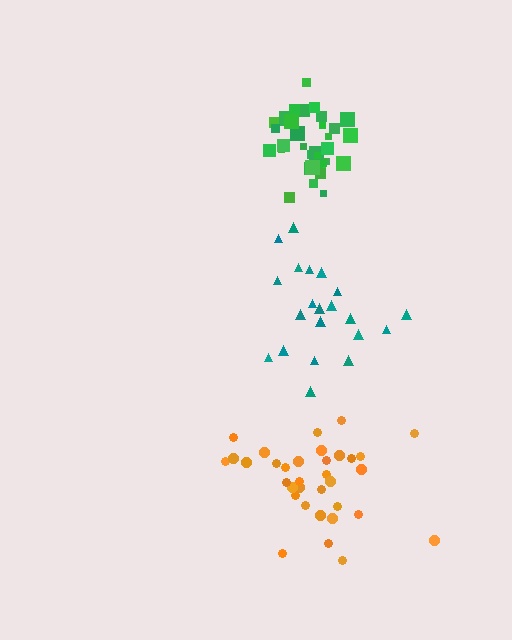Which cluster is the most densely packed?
Green.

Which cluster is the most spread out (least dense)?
Teal.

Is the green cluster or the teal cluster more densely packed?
Green.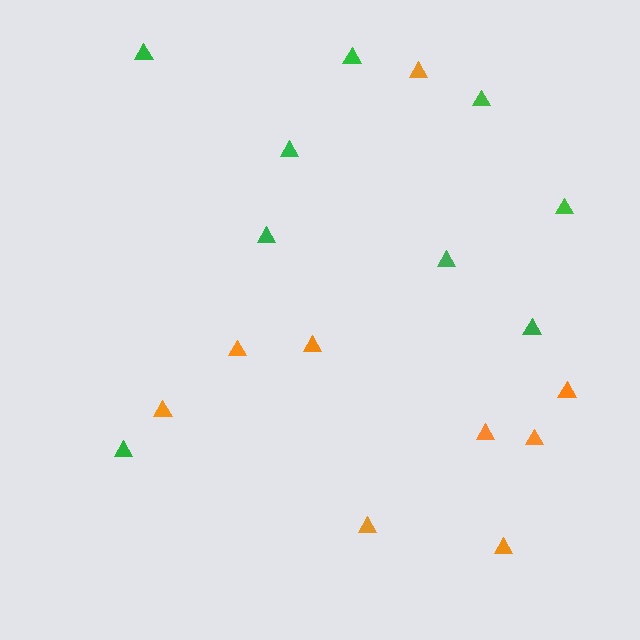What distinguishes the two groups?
There are 2 groups: one group of orange triangles (9) and one group of green triangles (9).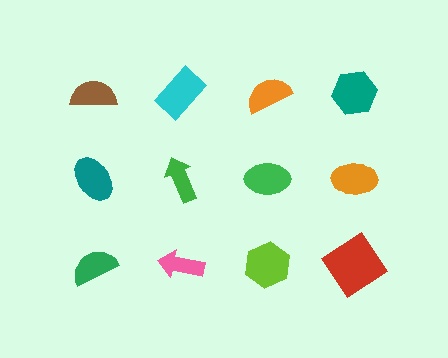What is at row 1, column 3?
An orange semicircle.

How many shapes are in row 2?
4 shapes.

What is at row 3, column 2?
A pink arrow.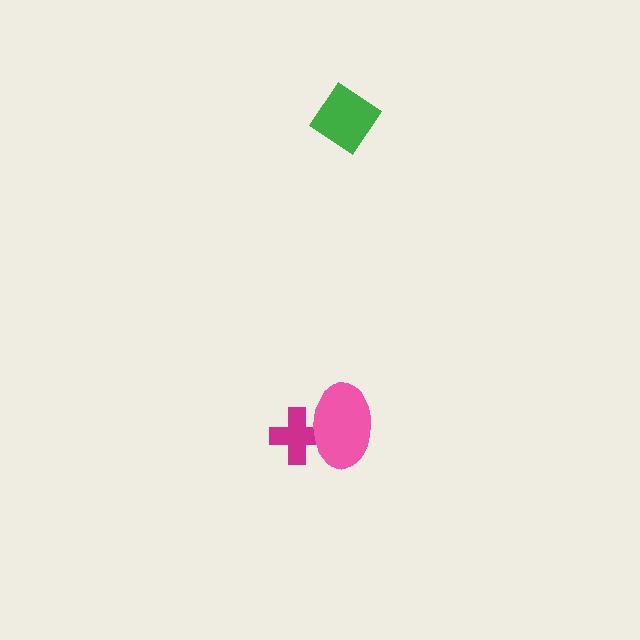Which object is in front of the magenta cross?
The pink ellipse is in front of the magenta cross.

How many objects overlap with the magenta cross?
1 object overlaps with the magenta cross.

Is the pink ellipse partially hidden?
No, no other shape covers it.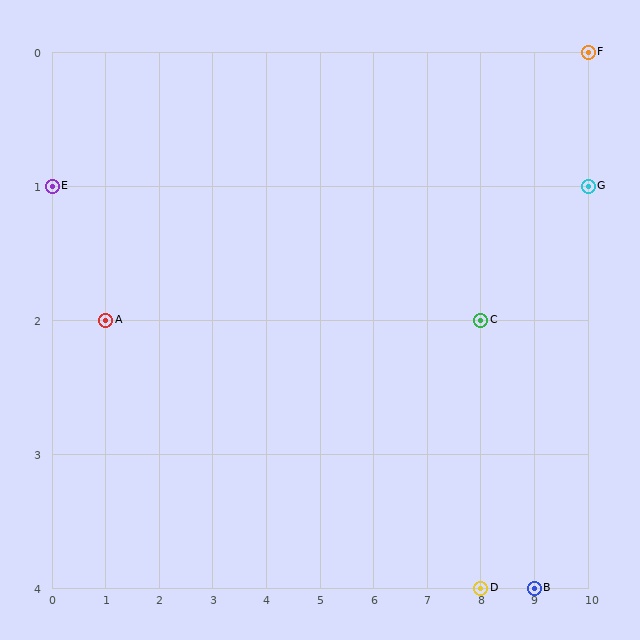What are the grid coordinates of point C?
Point C is at grid coordinates (8, 2).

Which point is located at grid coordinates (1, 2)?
Point A is at (1, 2).